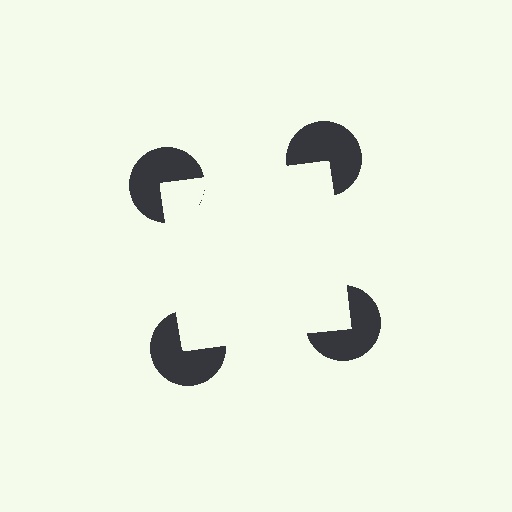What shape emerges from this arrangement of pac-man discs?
An illusory square — its edges are inferred from the aligned wedge cuts in the pac-man discs, not physically drawn.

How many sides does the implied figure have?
4 sides.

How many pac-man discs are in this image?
There are 4 — one at each vertex of the illusory square.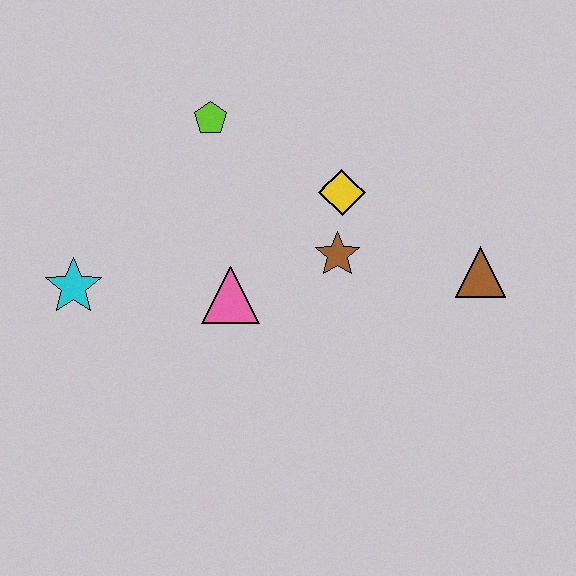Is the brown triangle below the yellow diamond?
Yes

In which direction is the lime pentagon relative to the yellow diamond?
The lime pentagon is to the left of the yellow diamond.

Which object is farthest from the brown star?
The cyan star is farthest from the brown star.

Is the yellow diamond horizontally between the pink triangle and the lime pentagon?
No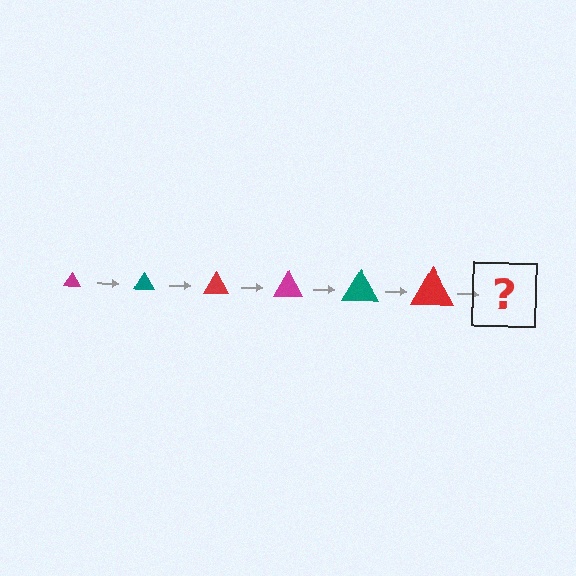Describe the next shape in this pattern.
It should be a magenta triangle, larger than the previous one.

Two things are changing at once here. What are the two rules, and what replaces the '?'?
The two rules are that the triangle grows larger each step and the color cycles through magenta, teal, and red. The '?' should be a magenta triangle, larger than the previous one.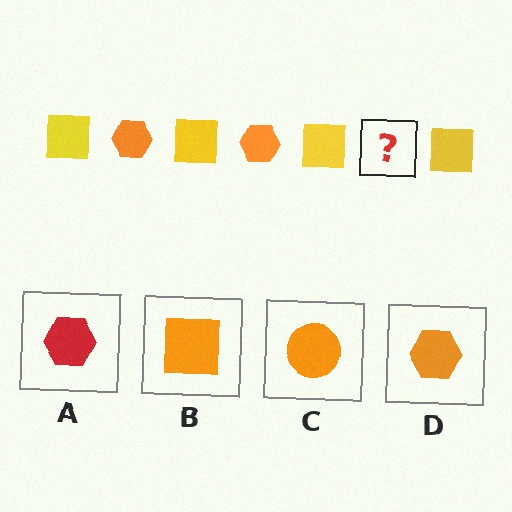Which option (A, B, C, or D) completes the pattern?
D.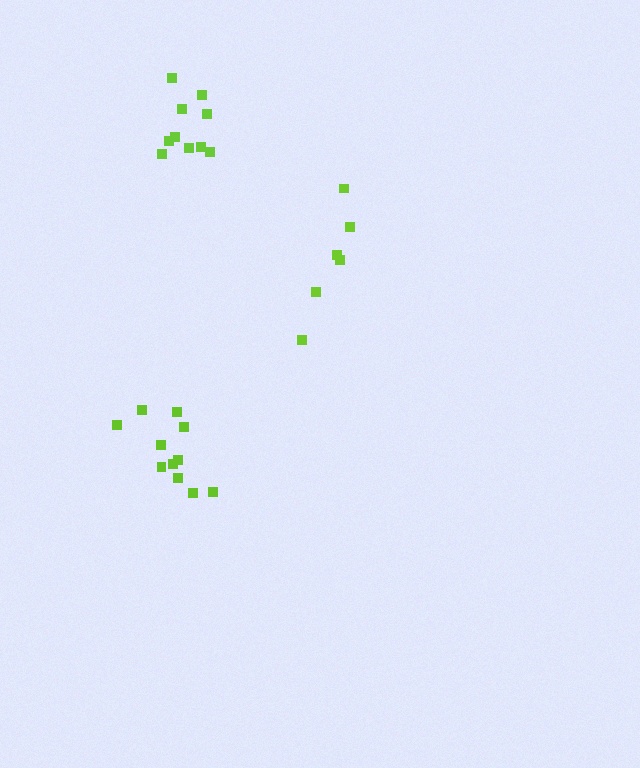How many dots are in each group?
Group 1: 11 dots, Group 2: 6 dots, Group 3: 10 dots (27 total).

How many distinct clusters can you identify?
There are 3 distinct clusters.